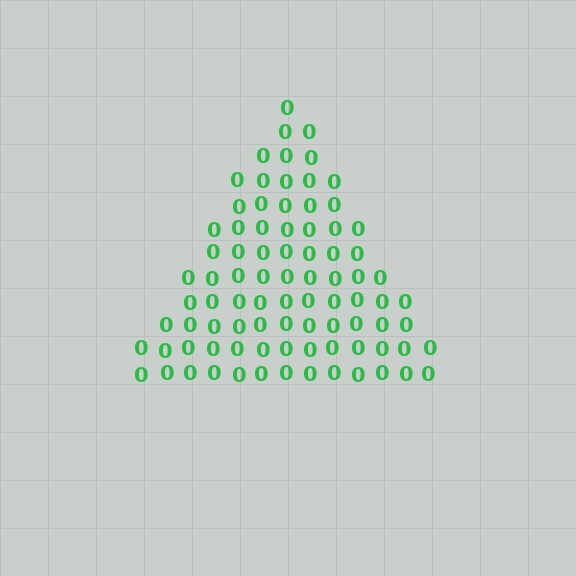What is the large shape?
The large shape is a triangle.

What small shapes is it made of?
It is made of small digit 0's.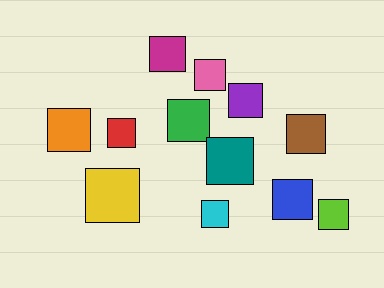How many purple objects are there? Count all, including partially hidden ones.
There is 1 purple object.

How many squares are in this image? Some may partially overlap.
There are 12 squares.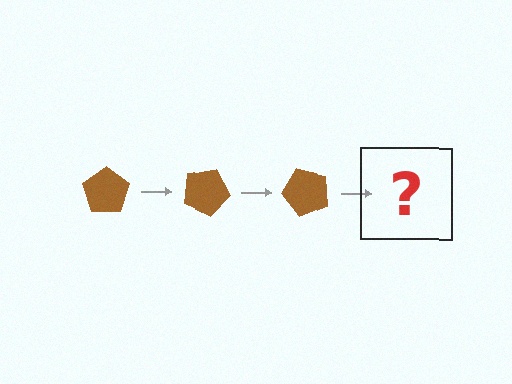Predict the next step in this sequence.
The next step is a brown pentagon rotated 75 degrees.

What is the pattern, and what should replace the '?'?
The pattern is that the pentagon rotates 25 degrees each step. The '?' should be a brown pentagon rotated 75 degrees.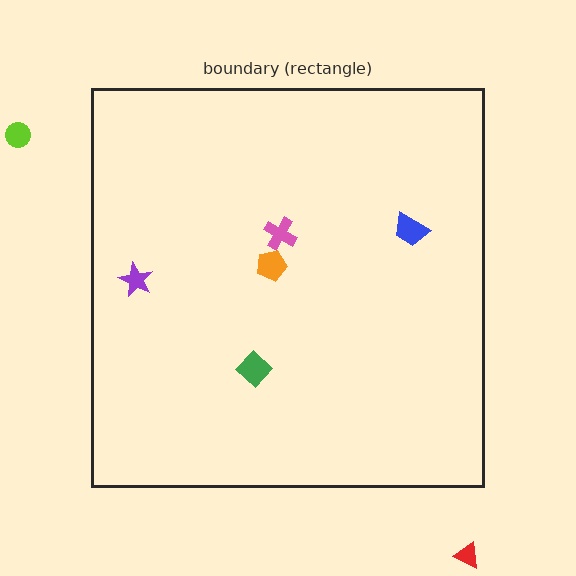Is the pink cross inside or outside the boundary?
Inside.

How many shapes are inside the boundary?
5 inside, 2 outside.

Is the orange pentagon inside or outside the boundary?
Inside.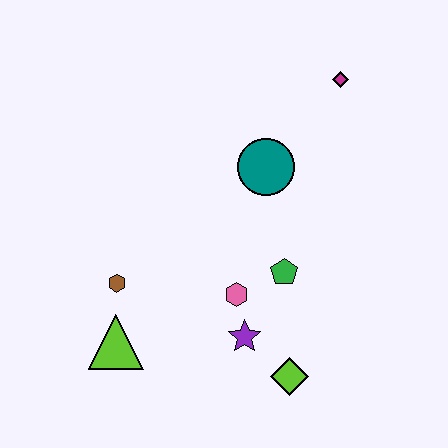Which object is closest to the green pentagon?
The pink hexagon is closest to the green pentagon.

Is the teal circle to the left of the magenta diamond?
Yes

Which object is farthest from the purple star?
The magenta diamond is farthest from the purple star.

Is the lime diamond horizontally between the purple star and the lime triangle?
No